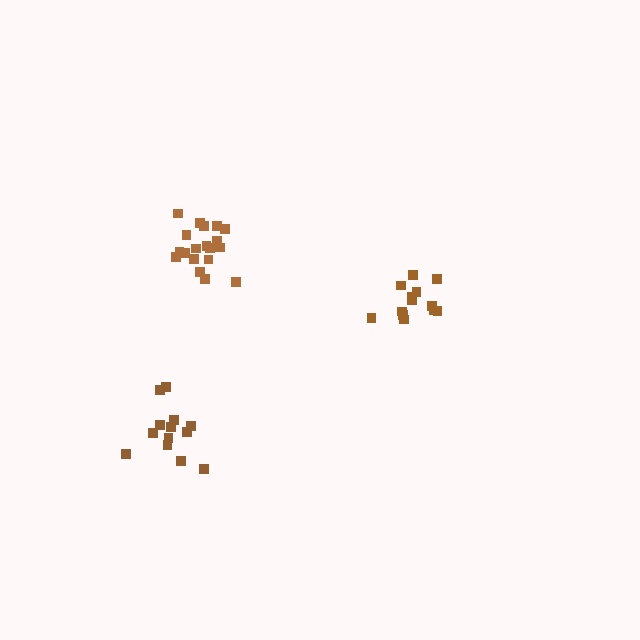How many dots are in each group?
Group 1: 19 dots, Group 2: 13 dots, Group 3: 13 dots (45 total).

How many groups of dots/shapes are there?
There are 3 groups.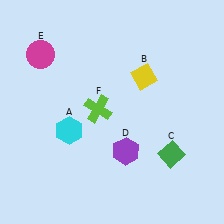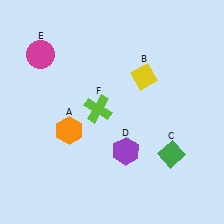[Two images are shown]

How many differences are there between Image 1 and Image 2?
There is 1 difference between the two images.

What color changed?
The hexagon (A) changed from cyan in Image 1 to orange in Image 2.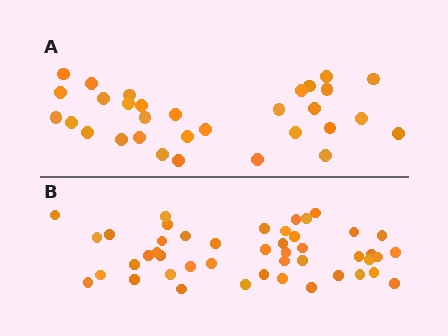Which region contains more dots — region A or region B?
Region B (the bottom region) has more dots.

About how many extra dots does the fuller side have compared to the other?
Region B has approximately 15 more dots than region A.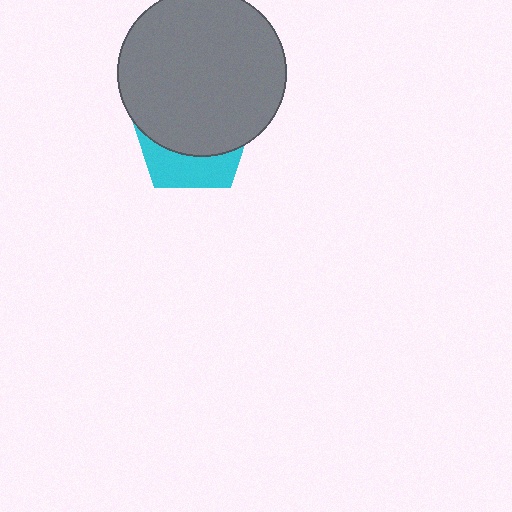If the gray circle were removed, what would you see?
You would see the complete cyan pentagon.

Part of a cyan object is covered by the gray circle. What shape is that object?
It is a pentagon.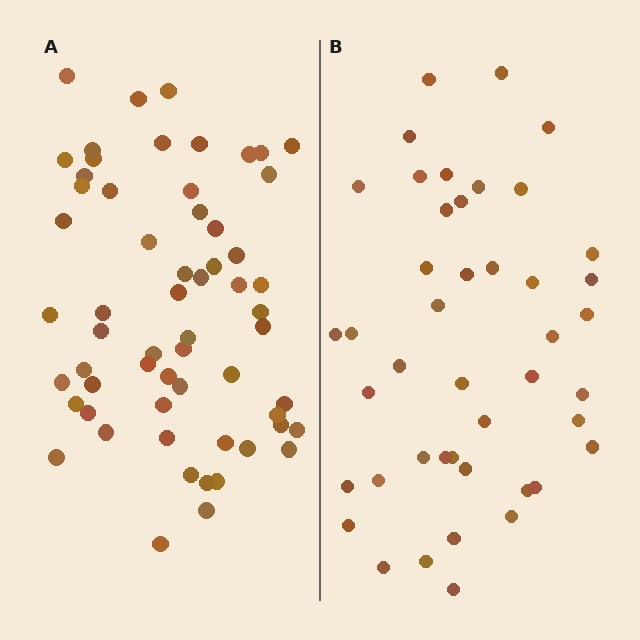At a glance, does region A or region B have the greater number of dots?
Region A (the left region) has more dots.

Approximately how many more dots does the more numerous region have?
Region A has approximately 15 more dots than region B.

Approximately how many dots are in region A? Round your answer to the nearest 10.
About 60 dots.